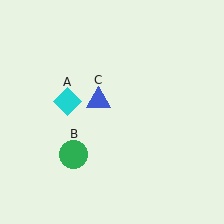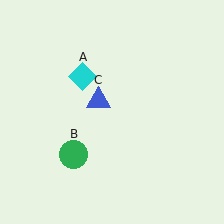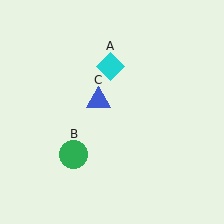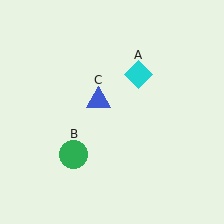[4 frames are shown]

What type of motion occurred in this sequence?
The cyan diamond (object A) rotated clockwise around the center of the scene.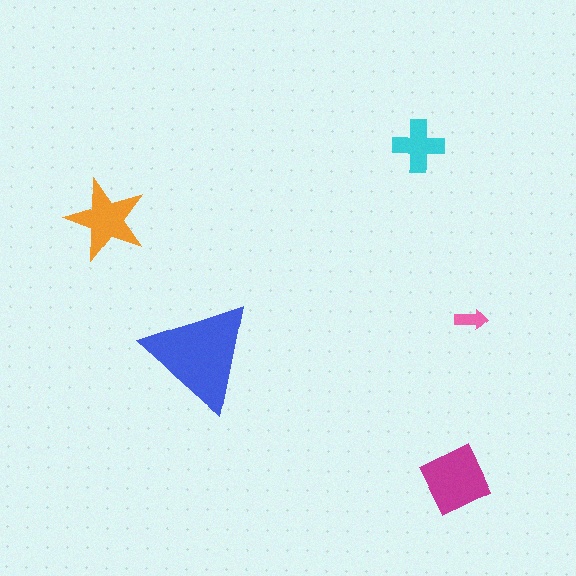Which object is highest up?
The cyan cross is topmost.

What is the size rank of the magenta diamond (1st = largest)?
2nd.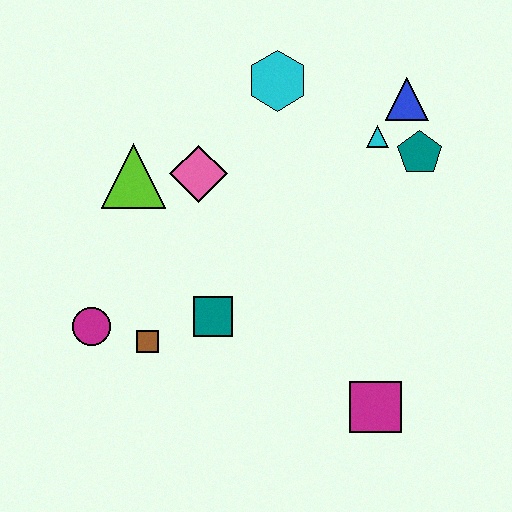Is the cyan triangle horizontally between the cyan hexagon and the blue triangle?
Yes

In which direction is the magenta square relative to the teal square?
The magenta square is to the right of the teal square.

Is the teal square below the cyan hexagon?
Yes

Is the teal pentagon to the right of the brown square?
Yes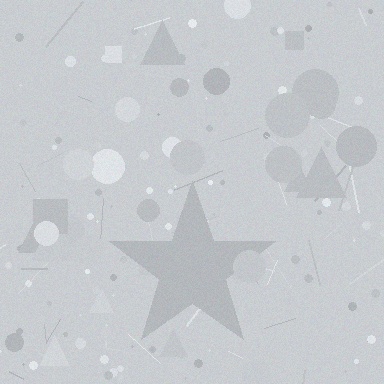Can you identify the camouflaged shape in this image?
The camouflaged shape is a star.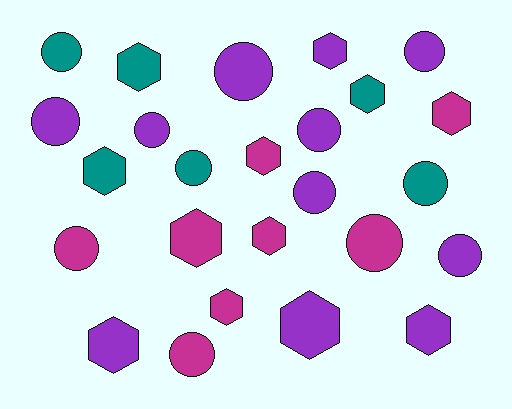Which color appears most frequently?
Purple, with 11 objects.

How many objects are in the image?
There are 25 objects.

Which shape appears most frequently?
Circle, with 13 objects.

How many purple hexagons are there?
There are 4 purple hexagons.